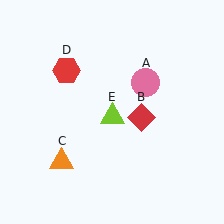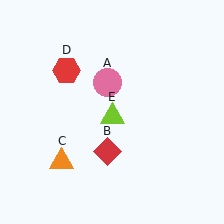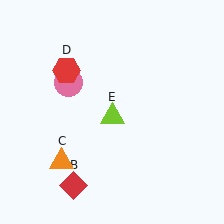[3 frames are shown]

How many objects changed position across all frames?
2 objects changed position: pink circle (object A), red diamond (object B).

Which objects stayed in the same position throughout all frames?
Orange triangle (object C) and red hexagon (object D) and lime triangle (object E) remained stationary.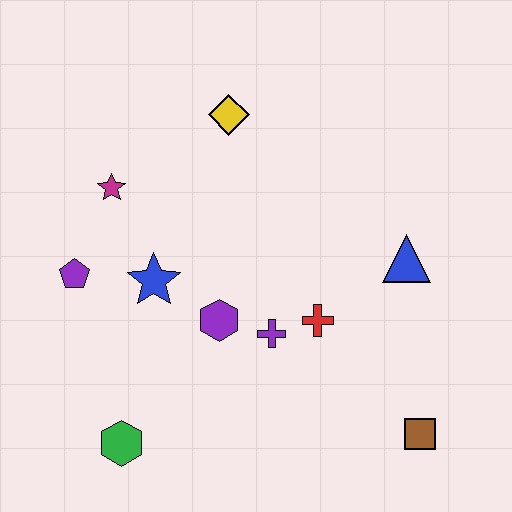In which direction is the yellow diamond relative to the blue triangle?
The yellow diamond is to the left of the blue triangle.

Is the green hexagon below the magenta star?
Yes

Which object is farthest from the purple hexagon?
The brown square is farthest from the purple hexagon.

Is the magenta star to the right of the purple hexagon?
No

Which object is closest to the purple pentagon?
The blue star is closest to the purple pentagon.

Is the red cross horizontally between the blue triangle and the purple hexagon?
Yes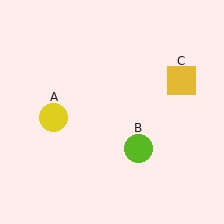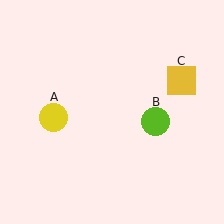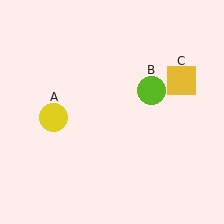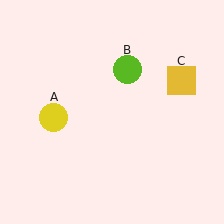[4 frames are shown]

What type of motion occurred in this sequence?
The lime circle (object B) rotated counterclockwise around the center of the scene.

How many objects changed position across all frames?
1 object changed position: lime circle (object B).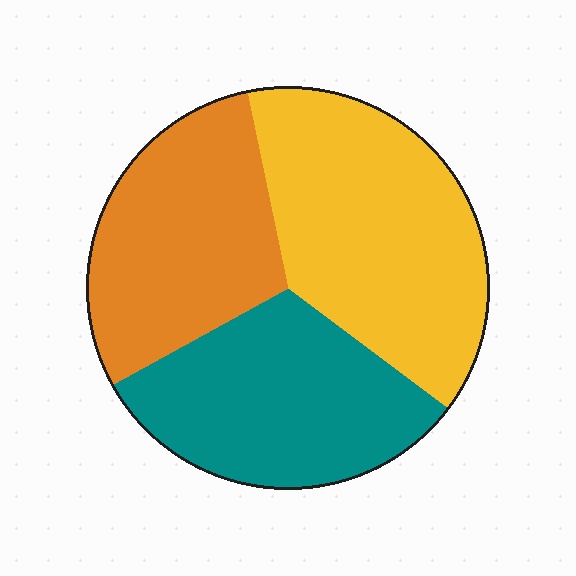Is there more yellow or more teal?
Yellow.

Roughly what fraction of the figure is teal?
Teal covers 32% of the figure.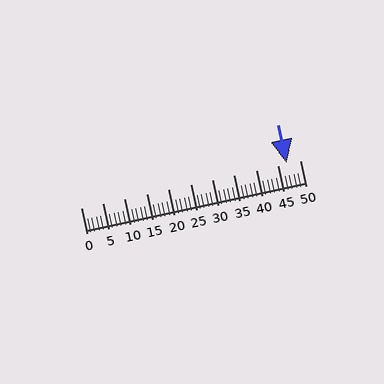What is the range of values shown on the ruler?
The ruler shows values from 0 to 50.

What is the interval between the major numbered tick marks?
The major tick marks are spaced 5 units apart.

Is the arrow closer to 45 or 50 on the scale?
The arrow is closer to 45.